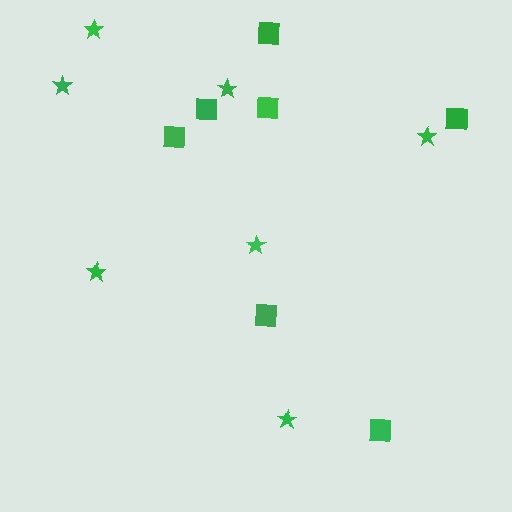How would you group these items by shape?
There are 2 groups: one group of stars (7) and one group of squares (7).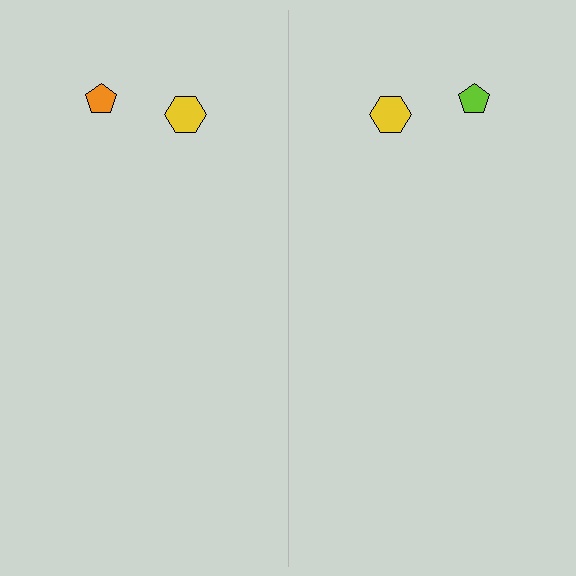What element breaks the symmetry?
The lime pentagon on the right side breaks the symmetry — its mirror counterpart is orange.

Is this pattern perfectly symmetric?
No, the pattern is not perfectly symmetric. The lime pentagon on the right side breaks the symmetry — its mirror counterpart is orange.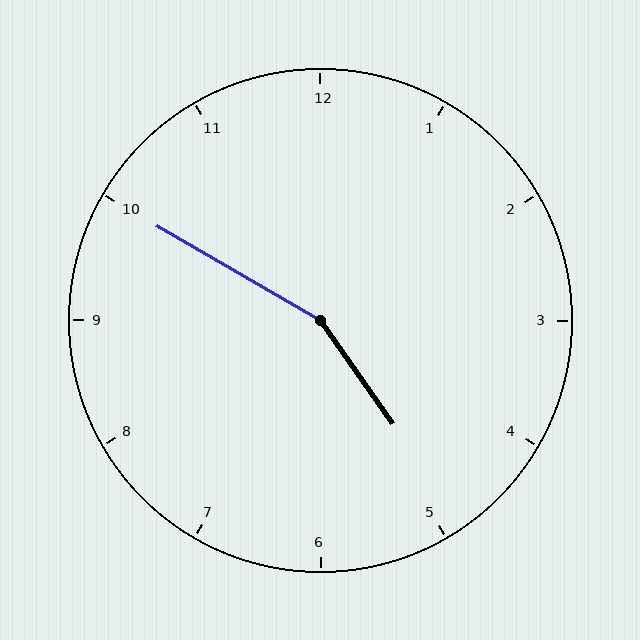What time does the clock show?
4:50.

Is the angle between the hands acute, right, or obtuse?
It is obtuse.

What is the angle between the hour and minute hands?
Approximately 155 degrees.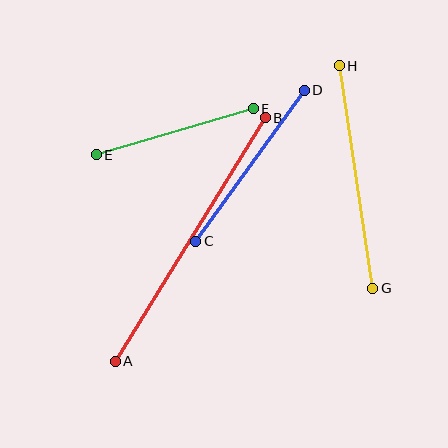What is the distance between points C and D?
The distance is approximately 186 pixels.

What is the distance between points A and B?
The distance is approximately 286 pixels.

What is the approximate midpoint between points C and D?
The midpoint is at approximately (250, 166) pixels.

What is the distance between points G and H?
The distance is approximately 225 pixels.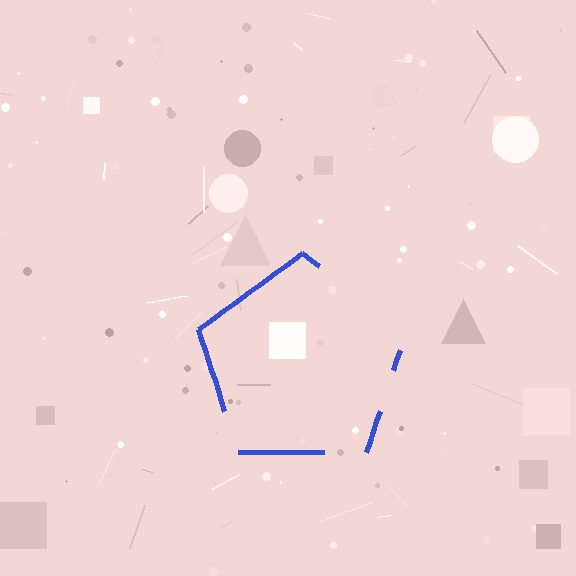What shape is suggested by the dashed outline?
The dashed outline suggests a pentagon.